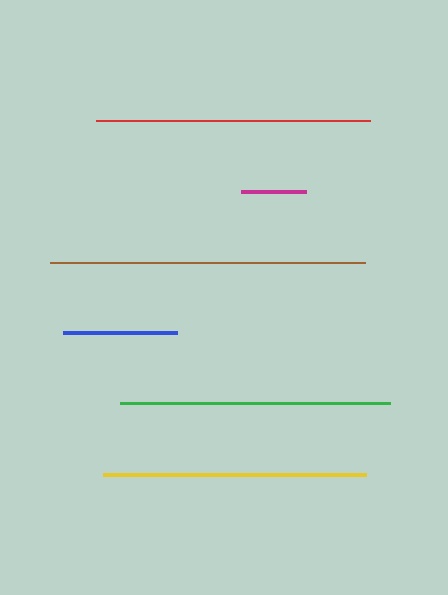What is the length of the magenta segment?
The magenta segment is approximately 65 pixels long.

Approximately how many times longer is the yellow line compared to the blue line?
The yellow line is approximately 2.3 times the length of the blue line.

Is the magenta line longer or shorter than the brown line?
The brown line is longer than the magenta line.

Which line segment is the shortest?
The magenta line is the shortest at approximately 65 pixels.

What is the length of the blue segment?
The blue segment is approximately 114 pixels long.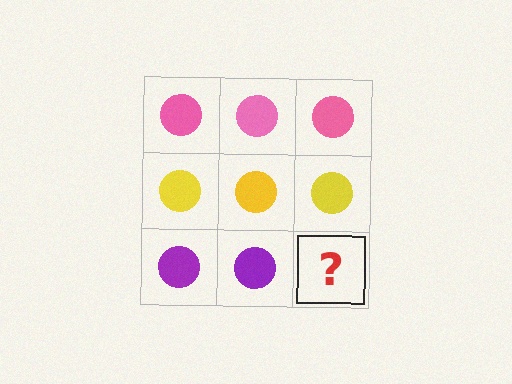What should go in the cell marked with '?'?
The missing cell should contain a purple circle.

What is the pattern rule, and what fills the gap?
The rule is that each row has a consistent color. The gap should be filled with a purple circle.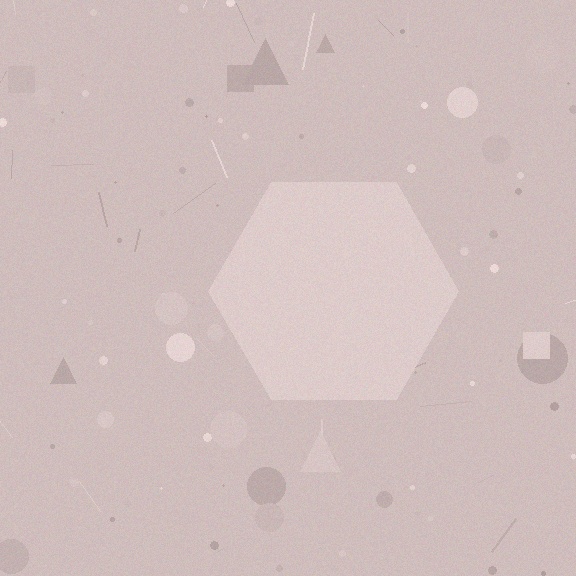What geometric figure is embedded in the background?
A hexagon is embedded in the background.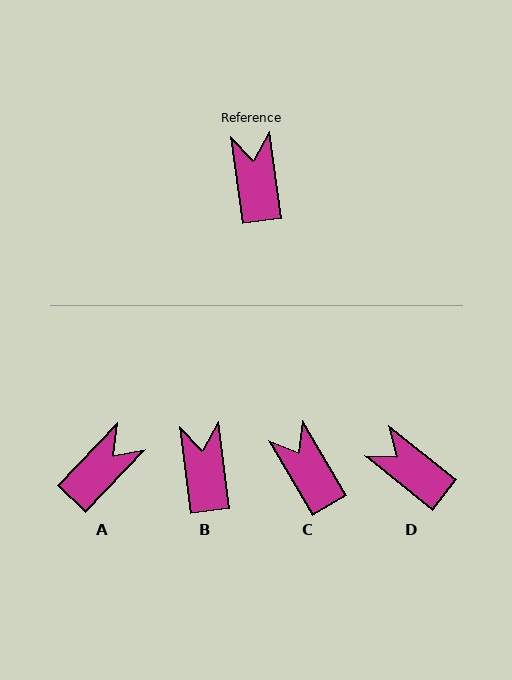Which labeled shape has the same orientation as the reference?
B.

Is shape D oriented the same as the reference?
No, it is off by about 44 degrees.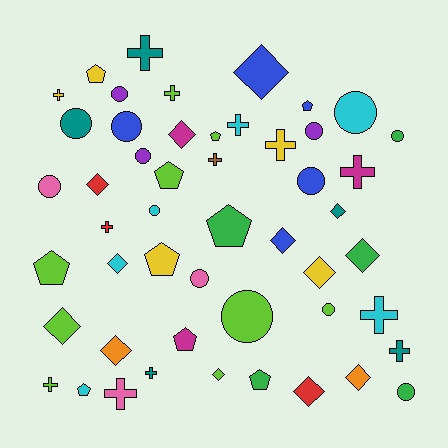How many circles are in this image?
There are 14 circles.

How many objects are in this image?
There are 50 objects.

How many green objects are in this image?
There are 5 green objects.